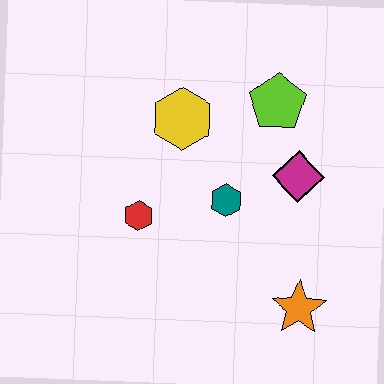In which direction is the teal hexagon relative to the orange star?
The teal hexagon is above the orange star.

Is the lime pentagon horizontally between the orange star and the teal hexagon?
Yes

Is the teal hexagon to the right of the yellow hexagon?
Yes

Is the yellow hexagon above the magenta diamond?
Yes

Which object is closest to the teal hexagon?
The magenta diamond is closest to the teal hexagon.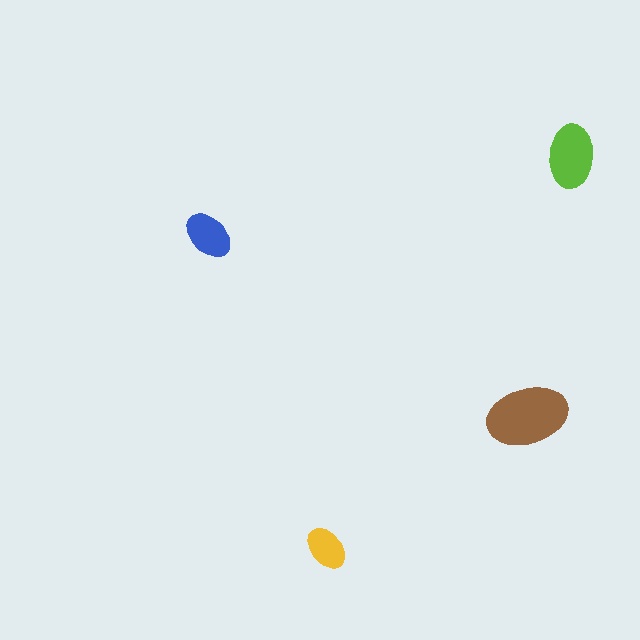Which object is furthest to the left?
The blue ellipse is leftmost.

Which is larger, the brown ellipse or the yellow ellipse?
The brown one.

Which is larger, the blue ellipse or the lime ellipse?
The lime one.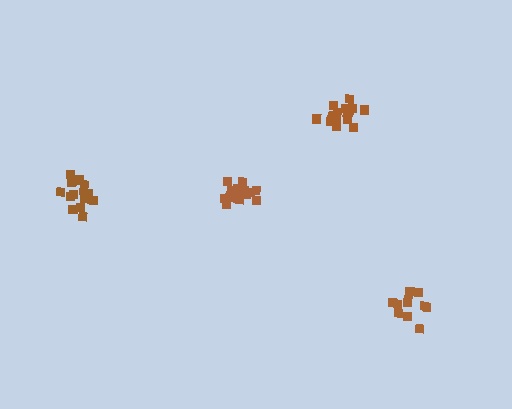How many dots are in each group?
Group 1: 16 dots, Group 2: 16 dots, Group 3: 11 dots, Group 4: 15 dots (58 total).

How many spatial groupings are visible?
There are 4 spatial groupings.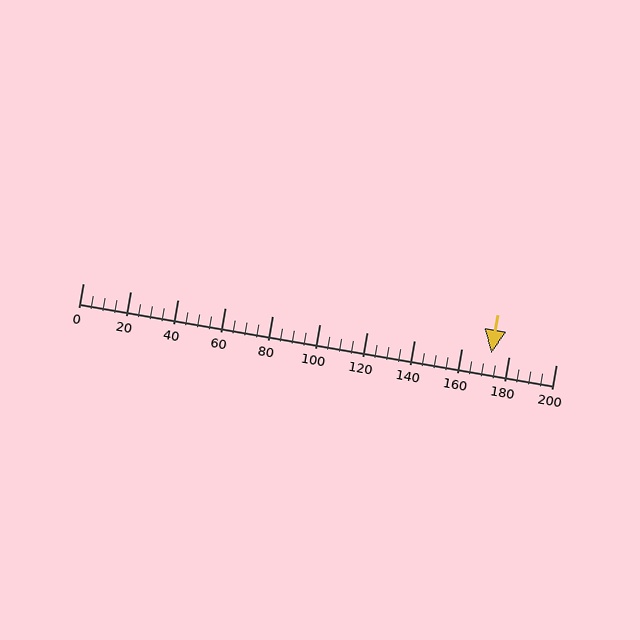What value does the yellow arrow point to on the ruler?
The yellow arrow points to approximately 173.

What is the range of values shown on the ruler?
The ruler shows values from 0 to 200.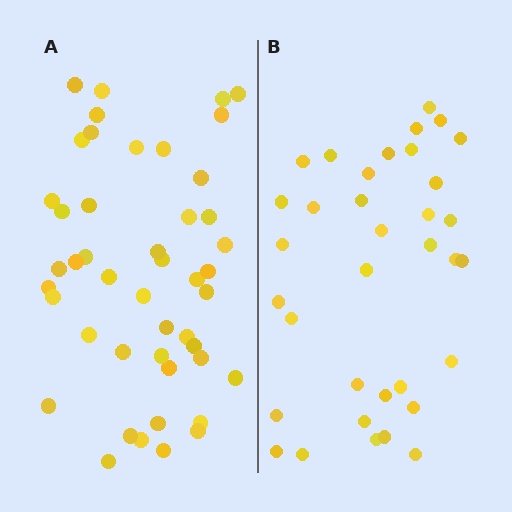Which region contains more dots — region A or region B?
Region A (the left region) has more dots.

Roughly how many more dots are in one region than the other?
Region A has roughly 12 or so more dots than region B.